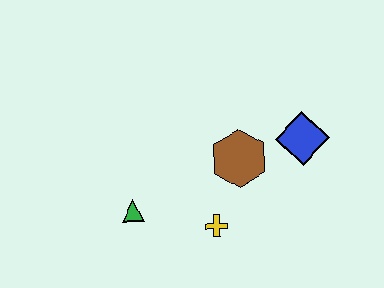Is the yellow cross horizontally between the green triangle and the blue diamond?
Yes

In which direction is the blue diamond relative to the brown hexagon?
The blue diamond is to the right of the brown hexagon.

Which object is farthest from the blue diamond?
The green triangle is farthest from the blue diamond.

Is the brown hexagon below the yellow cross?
No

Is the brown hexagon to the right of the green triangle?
Yes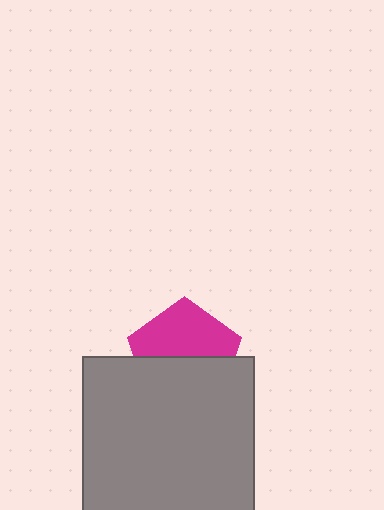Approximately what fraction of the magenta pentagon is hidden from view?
Roughly 50% of the magenta pentagon is hidden behind the gray square.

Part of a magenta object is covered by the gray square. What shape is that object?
It is a pentagon.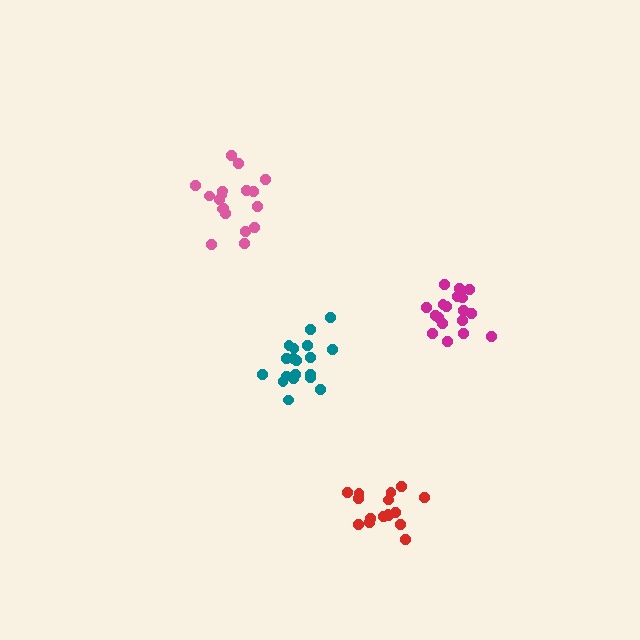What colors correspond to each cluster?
The clusters are colored: red, magenta, pink, teal.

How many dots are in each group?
Group 1: 16 dots, Group 2: 19 dots, Group 3: 18 dots, Group 4: 19 dots (72 total).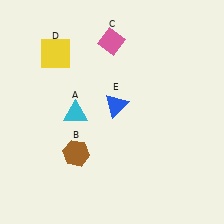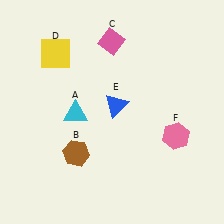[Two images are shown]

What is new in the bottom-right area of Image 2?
A pink hexagon (F) was added in the bottom-right area of Image 2.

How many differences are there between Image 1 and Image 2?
There is 1 difference between the two images.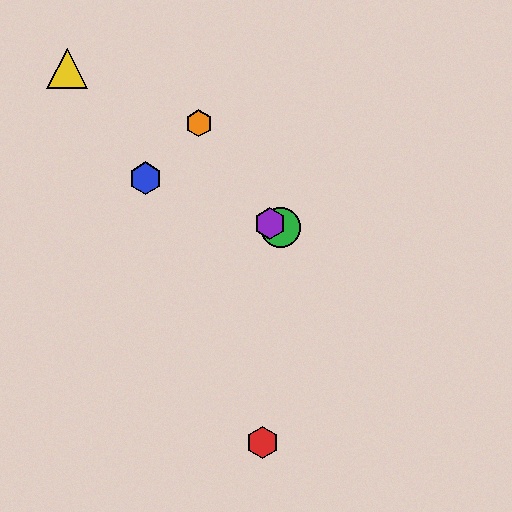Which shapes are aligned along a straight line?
The blue hexagon, the green circle, the purple hexagon are aligned along a straight line.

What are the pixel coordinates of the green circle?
The green circle is at (281, 228).